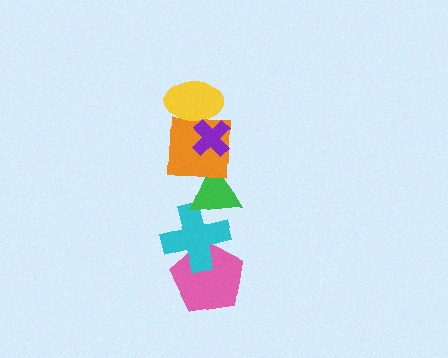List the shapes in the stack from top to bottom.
From top to bottom: the purple cross, the yellow ellipse, the orange square, the green triangle, the cyan cross, the pink pentagon.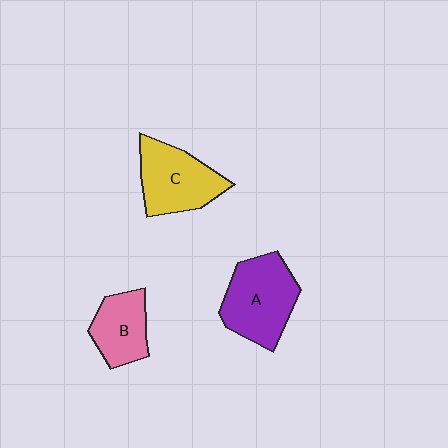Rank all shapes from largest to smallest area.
From largest to smallest: A (purple), C (yellow), B (pink).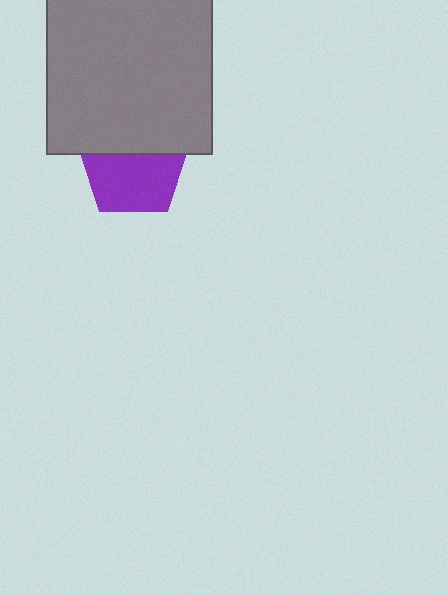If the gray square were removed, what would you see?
You would see the complete purple pentagon.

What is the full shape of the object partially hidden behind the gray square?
The partially hidden object is a purple pentagon.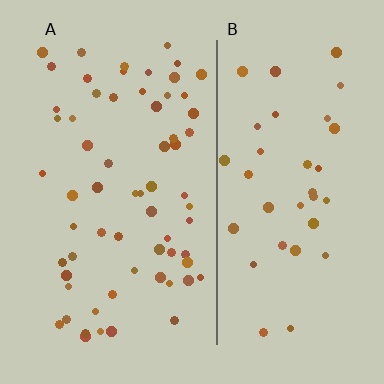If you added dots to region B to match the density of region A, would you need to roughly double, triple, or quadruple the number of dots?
Approximately double.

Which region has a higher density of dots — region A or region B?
A (the left).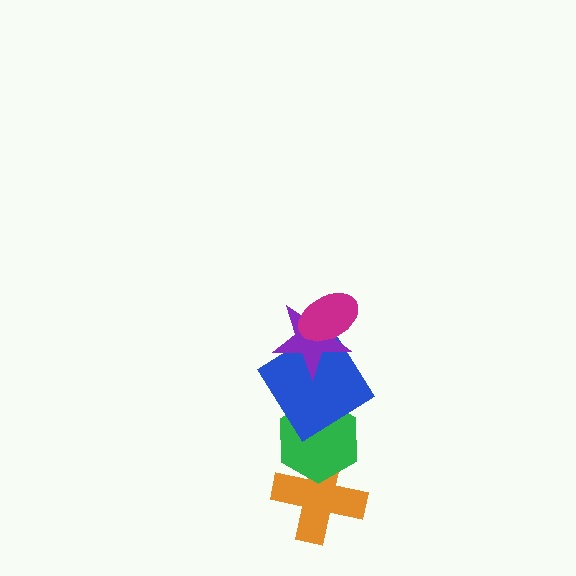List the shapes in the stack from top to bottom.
From top to bottom: the magenta ellipse, the purple star, the blue diamond, the green hexagon, the orange cross.